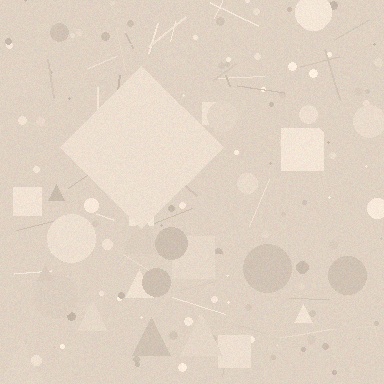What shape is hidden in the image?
A diamond is hidden in the image.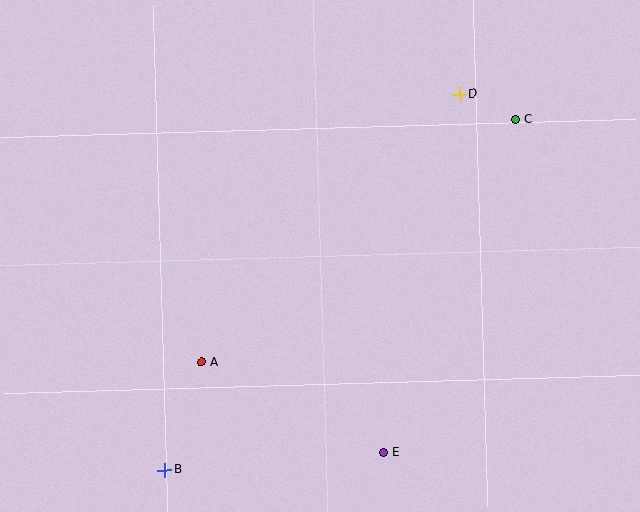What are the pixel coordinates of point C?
Point C is at (515, 119).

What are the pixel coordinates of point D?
Point D is at (459, 94).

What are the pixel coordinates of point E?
Point E is at (383, 452).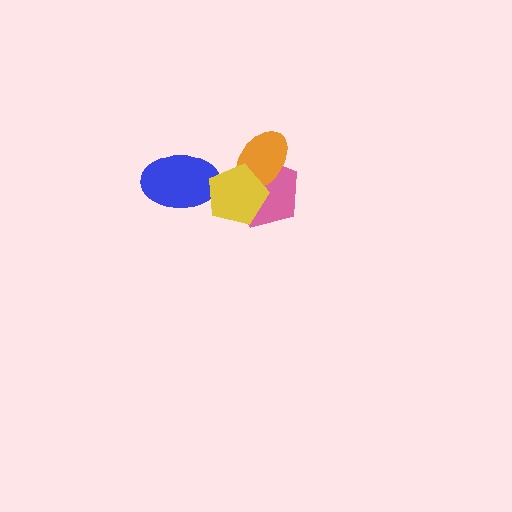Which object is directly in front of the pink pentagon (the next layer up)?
The orange ellipse is directly in front of the pink pentagon.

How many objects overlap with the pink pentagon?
2 objects overlap with the pink pentagon.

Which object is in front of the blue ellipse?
The yellow pentagon is in front of the blue ellipse.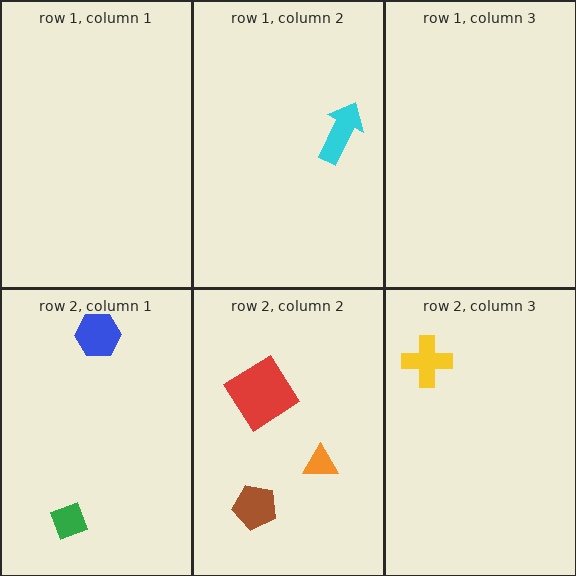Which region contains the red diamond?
The row 2, column 2 region.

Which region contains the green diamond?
The row 2, column 1 region.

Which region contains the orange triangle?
The row 2, column 2 region.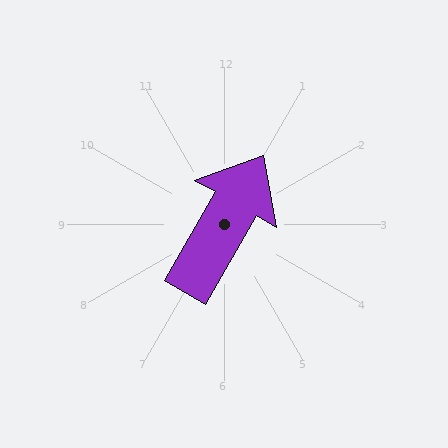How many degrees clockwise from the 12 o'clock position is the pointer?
Approximately 30 degrees.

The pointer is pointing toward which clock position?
Roughly 1 o'clock.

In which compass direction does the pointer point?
Northeast.